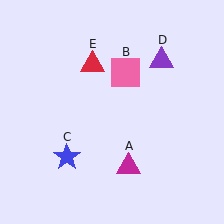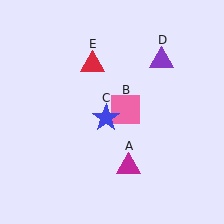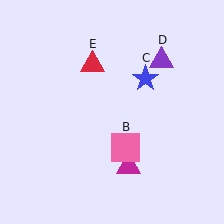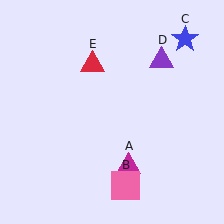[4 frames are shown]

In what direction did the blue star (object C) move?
The blue star (object C) moved up and to the right.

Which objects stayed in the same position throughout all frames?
Magenta triangle (object A) and purple triangle (object D) and red triangle (object E) remained stationary.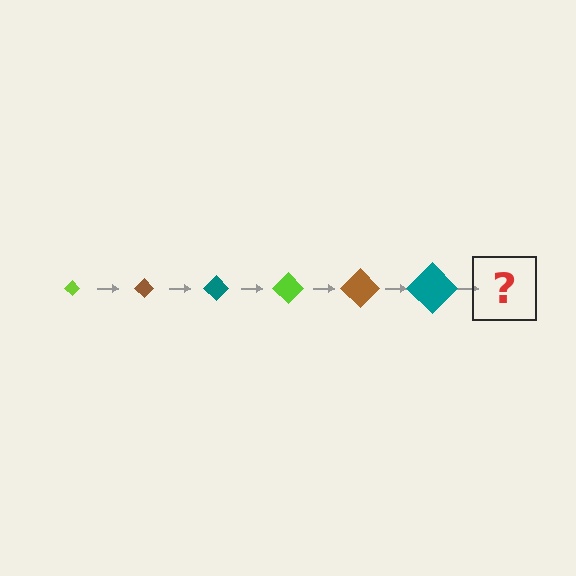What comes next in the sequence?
The next element should be a lime diamond, larger than the previous one.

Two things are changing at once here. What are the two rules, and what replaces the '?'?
The two rules are that the diamond grows larger each step and the color cycles through lime, brown, and teal. The '?' should be a lime diamond, larger than the previous one.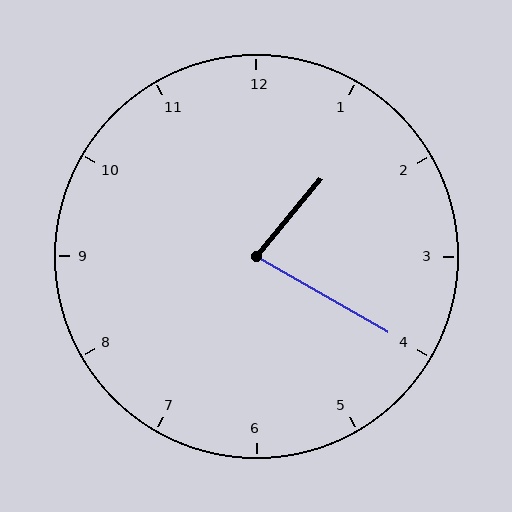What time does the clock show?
1:20.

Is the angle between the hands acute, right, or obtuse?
It is acute.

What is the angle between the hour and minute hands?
Approximately 80 degrees.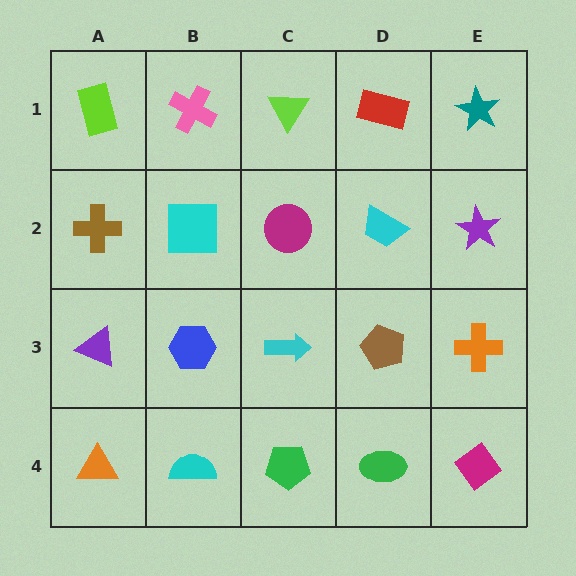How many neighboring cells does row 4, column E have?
2.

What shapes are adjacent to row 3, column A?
A brown cross (row 2, column A), an orange triangle (row 4, column A), a blue hexagon (row 3, column B).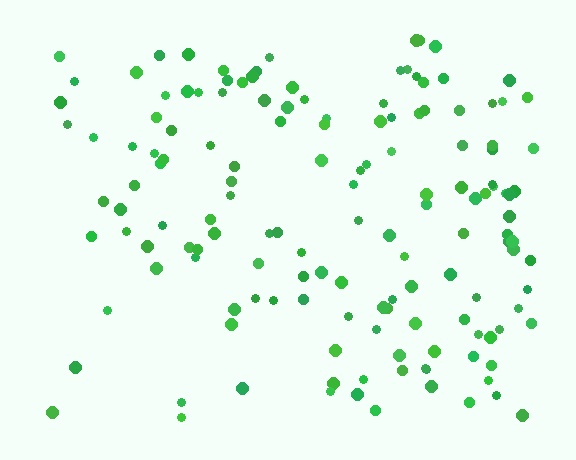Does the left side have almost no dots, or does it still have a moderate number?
Still a moderate number, just noticeably fewer than the right.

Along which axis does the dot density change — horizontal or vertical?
Horizontal.